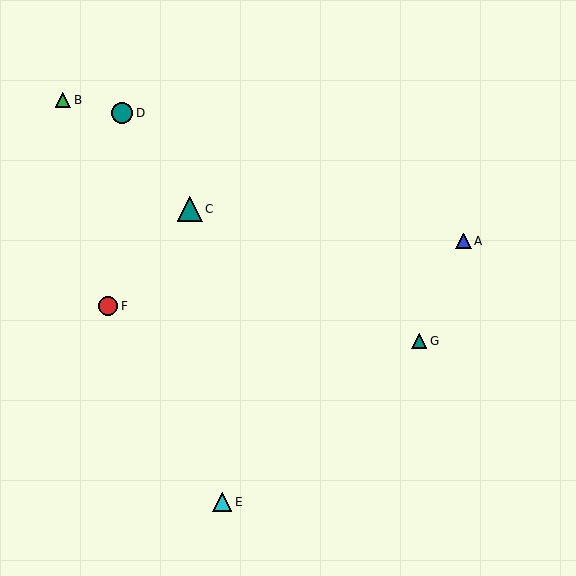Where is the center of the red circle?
The center of the red circle is at (108, 306).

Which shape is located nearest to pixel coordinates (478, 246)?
The blue triangle (labeled A) at (463, 241) is nearest to that location.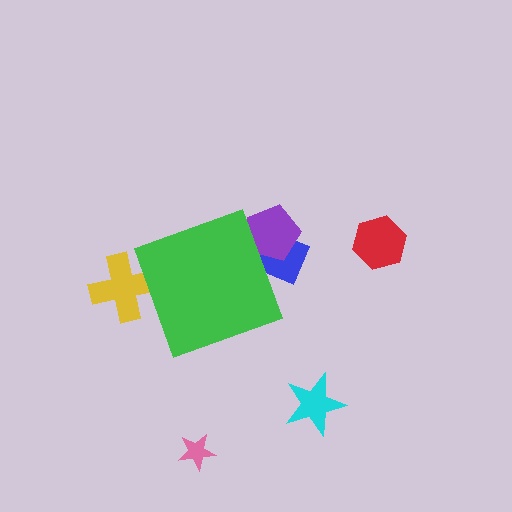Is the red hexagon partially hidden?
No, the red hexagon is fully visible.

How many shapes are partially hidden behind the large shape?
3 shapes are partially hidden.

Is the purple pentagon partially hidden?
Yes, the purple pentagon is partially hidden behind the green diamond.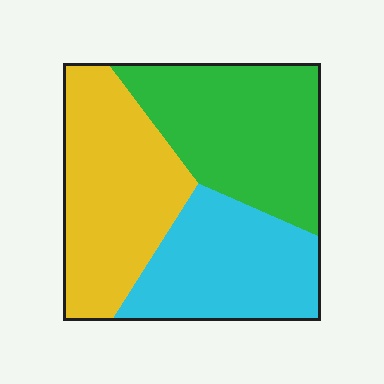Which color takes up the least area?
Cyan, at roughly 30%.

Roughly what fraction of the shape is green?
Green covers about 35% of the shape.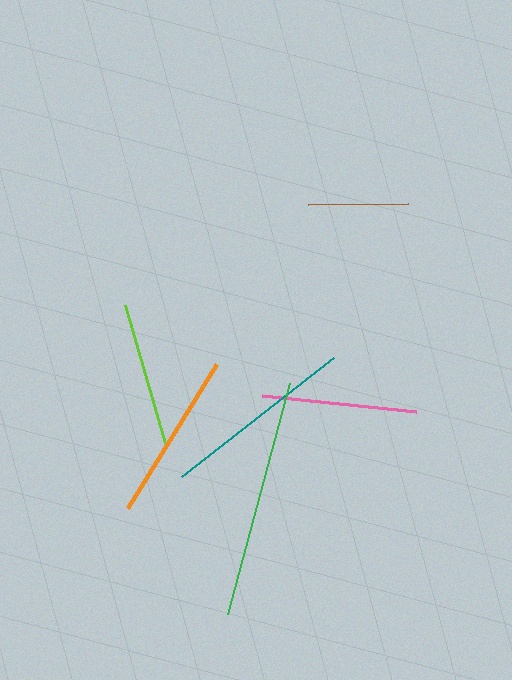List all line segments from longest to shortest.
From longest to shortest: green, teal, orange, pink, lime, brown.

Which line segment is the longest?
The green line is the longest at approximately 240 pixels.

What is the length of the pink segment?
The pink segment is approximately 155 pixels long.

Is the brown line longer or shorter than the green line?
The green line is longer than the brown line.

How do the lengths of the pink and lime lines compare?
The pink and lime lines are approximately the same length.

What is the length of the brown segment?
The brown segment is approximately 101 pixels long.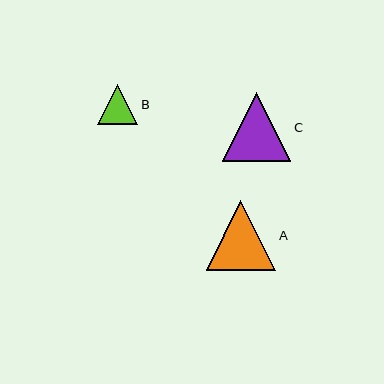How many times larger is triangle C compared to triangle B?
Triangle C is approximately 1.7 times the size of triangle B.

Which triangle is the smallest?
Triangle B is the smallest with a size of approximately 41 pixels.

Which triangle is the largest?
Triangle A is the largest with a size of approximately 70 pixels.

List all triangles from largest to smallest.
From largest to smallest: A, C, B.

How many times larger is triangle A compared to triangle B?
Triangle A is approximately 1.7 times the size of triangle B.